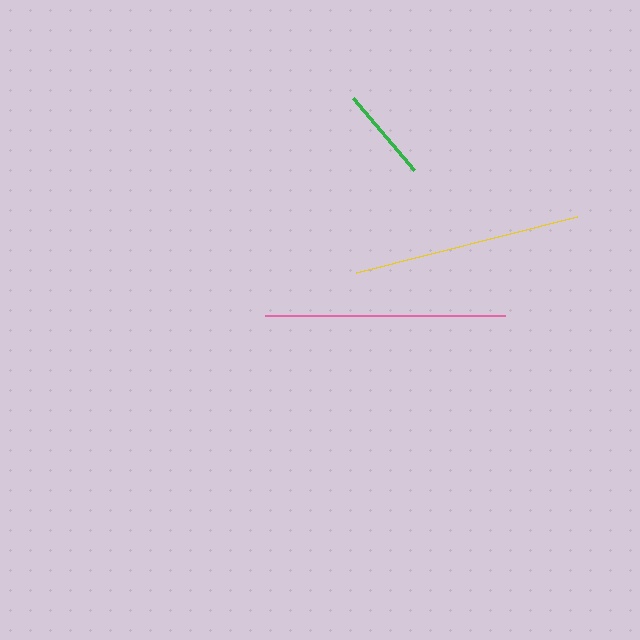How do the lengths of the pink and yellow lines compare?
The pink and yellow lines are approximately the same length.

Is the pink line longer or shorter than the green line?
The pink line is longer than the green line.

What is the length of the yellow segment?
The yellow segment is approximately 228 pixels long.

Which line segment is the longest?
The pink line is the longest at approximately 241 pixels.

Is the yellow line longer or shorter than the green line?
The yellow line is longer than the green line.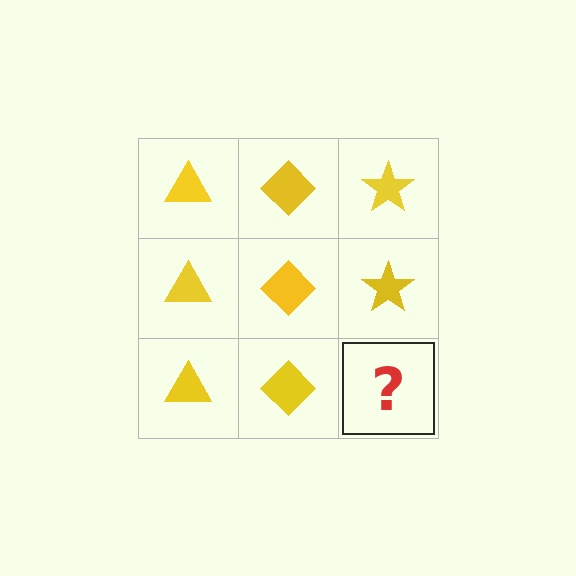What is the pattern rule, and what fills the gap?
The rule is that each column has a consistent shape. The gap should be filled with a yellow star.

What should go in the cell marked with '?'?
The missing cell should contain a yellow star.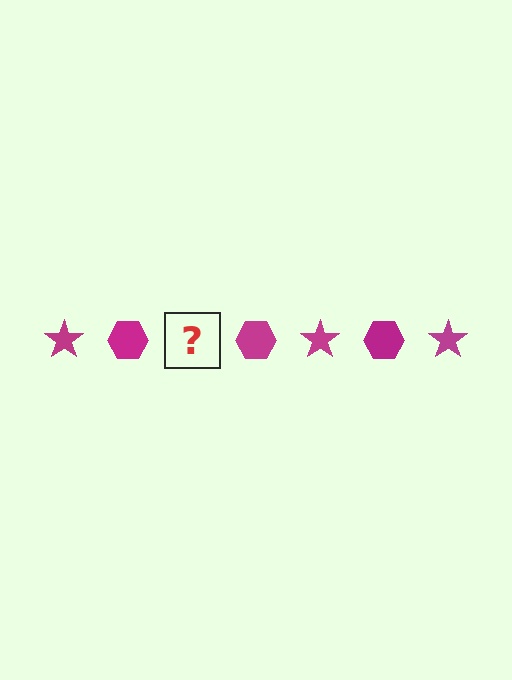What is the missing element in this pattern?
The missing element is a magenta star.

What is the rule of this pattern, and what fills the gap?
The rule is that the pattern cycles through star, hexagon shapes in magenta. The gap should be filled with a magenta star.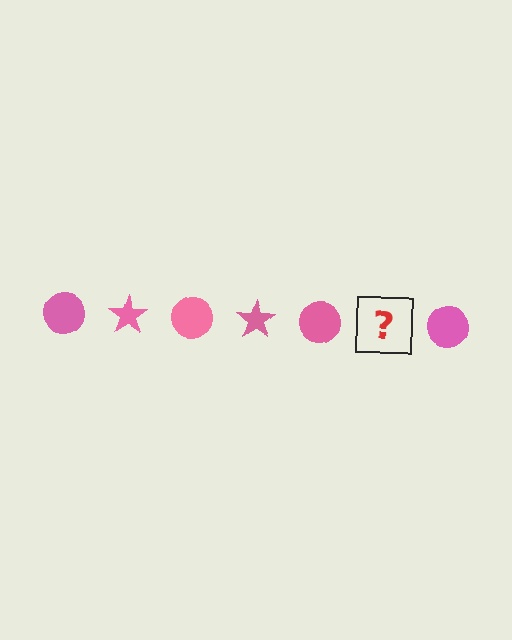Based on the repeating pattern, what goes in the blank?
The blank should be a pink star.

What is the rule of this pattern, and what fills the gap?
The rule is that the pattern cycles through circle, star shapes in pink. The gap should be filled with a pink star.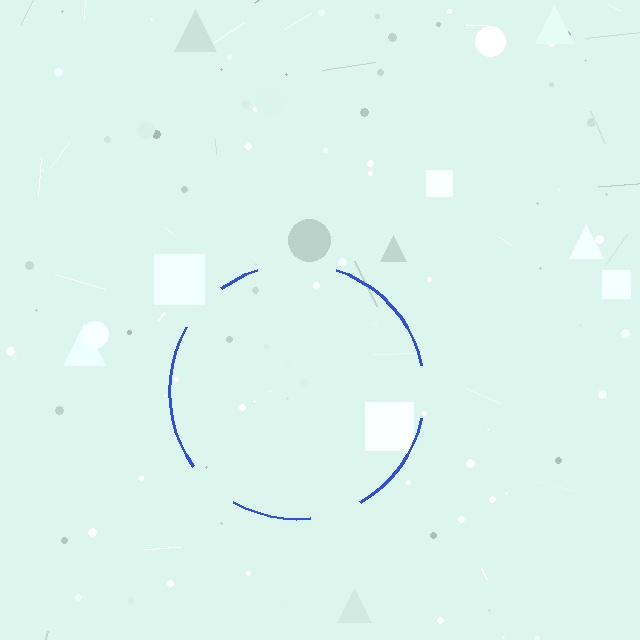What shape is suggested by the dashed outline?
The dashed outline suggests a circle.